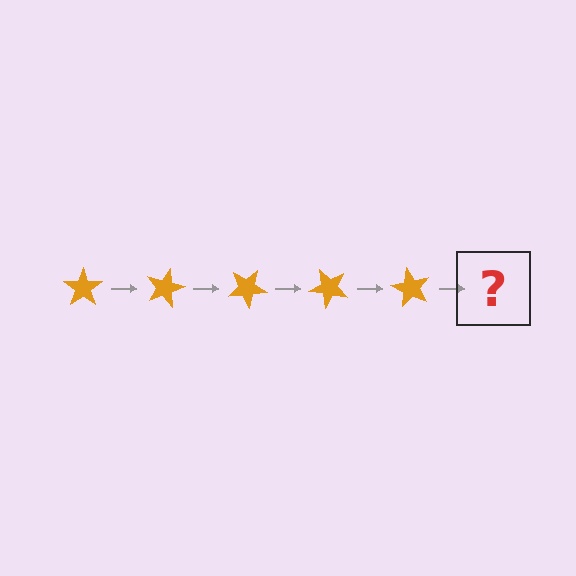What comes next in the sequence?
The next element should be an orange star rotated 75 degrees.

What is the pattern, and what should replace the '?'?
The pattern is that the star rotates 15 degrees each step. The '?' should be an orange star rotated 75 degrees.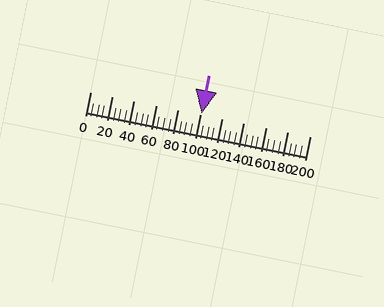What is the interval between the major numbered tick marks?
The major tick marks are spaced 20 units apart.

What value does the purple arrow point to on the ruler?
The purple arrow points to approximately 101.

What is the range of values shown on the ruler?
The ruler shows values from 0 to 200.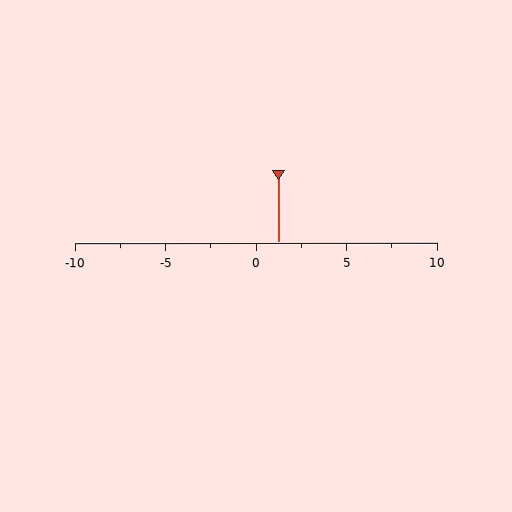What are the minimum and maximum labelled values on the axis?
The axis runs from -10 to 10.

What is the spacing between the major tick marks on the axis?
The major ticks are spaced 5 apart.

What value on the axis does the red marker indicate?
The marker indicates approximately 1.2.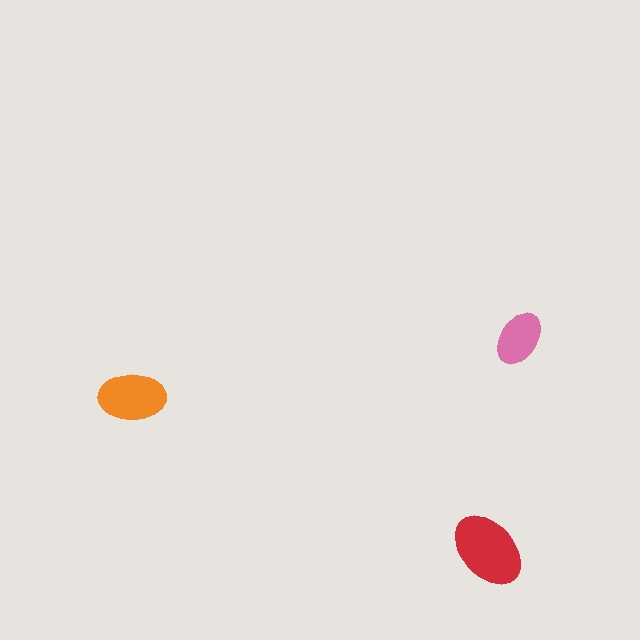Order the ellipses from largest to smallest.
the red one, the orange one, the pink one.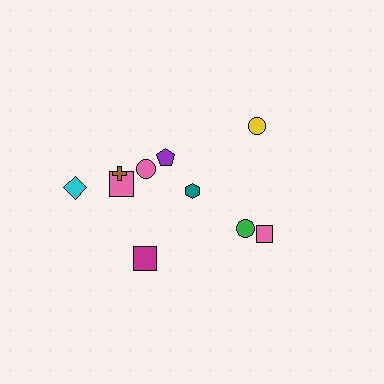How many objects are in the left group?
There are 6 objects.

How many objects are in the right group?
There are 4 objects.